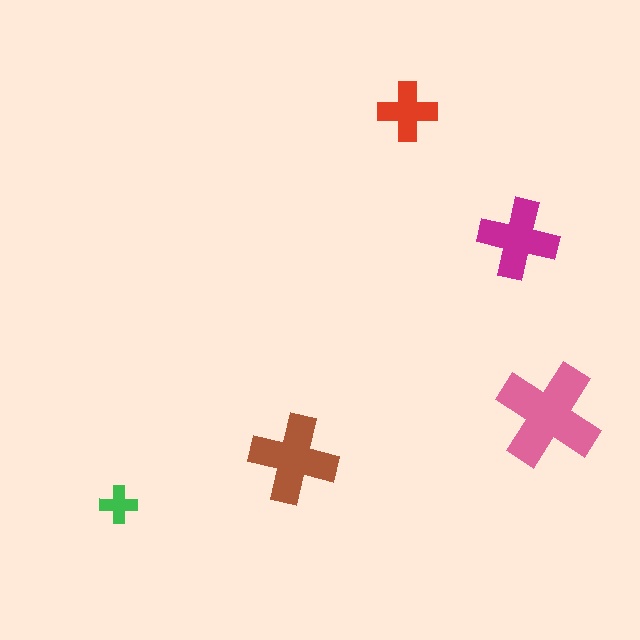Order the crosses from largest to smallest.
the pink one, the brown one, the magenta one, the red one, the green one.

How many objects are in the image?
There are 5 objects in the image.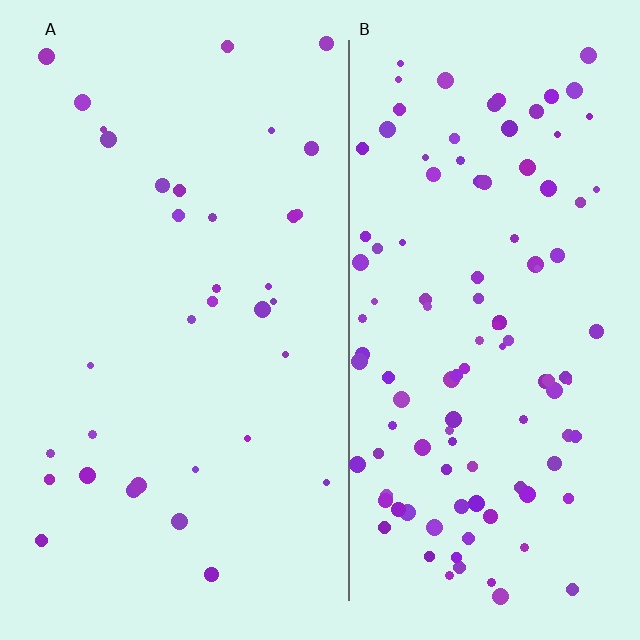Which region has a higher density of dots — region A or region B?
B (the right).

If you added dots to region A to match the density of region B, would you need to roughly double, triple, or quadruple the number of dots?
Approximately triple.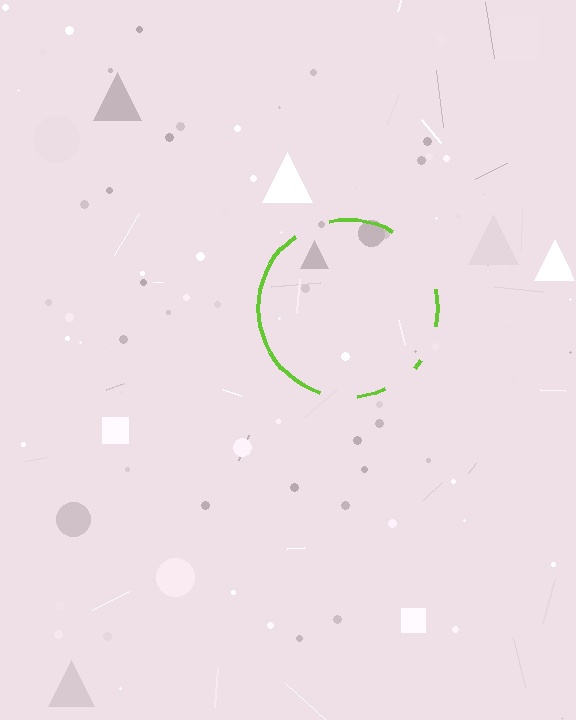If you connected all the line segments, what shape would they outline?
They would outline a circle.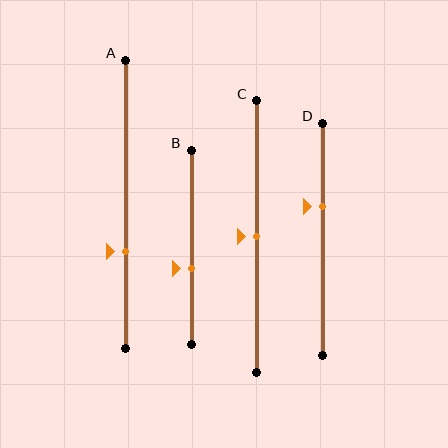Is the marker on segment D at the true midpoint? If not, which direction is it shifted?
No, the marker on segment D is shifted upward by about 14% of the segment length.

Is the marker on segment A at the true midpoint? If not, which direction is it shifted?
No, the marker on segment A is shifted downward by about 16% of the segment length.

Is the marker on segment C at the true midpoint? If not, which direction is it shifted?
Yes, the marker on segment C is at the true midpoint.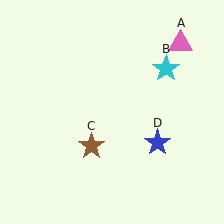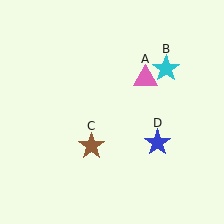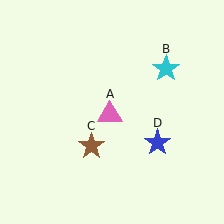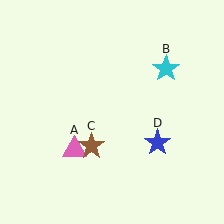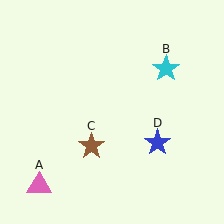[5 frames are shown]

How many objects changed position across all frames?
1 object changed position: pink triangle (object A).